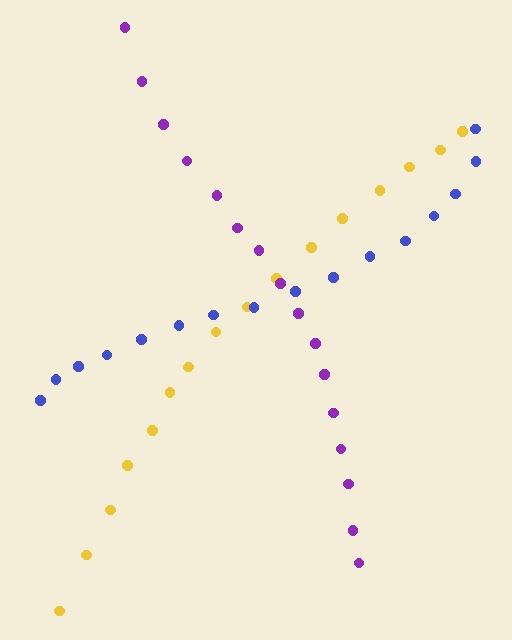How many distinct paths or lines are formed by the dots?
There are 3 distinct paths.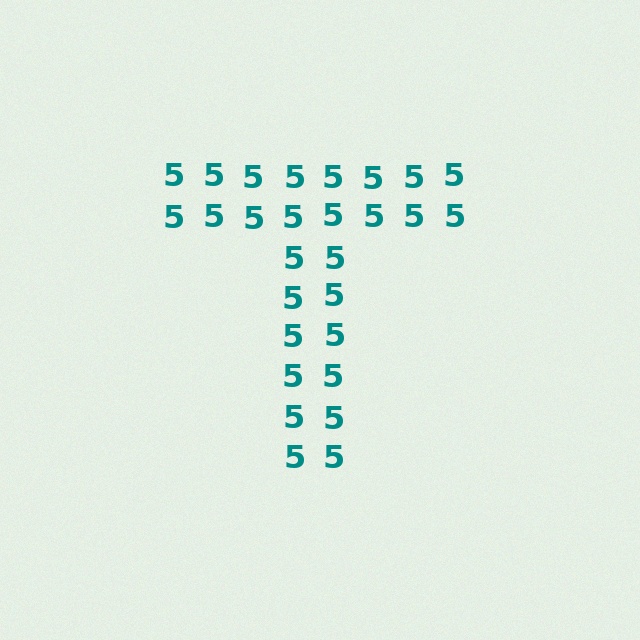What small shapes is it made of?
It is made of small digit 5's.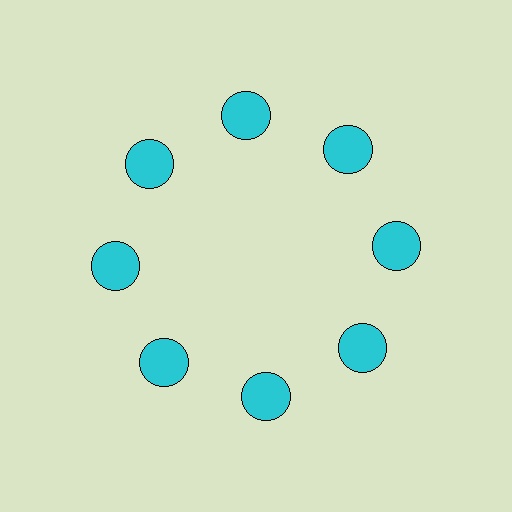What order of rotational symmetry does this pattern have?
This pattern has 8-fold rotational symmetry.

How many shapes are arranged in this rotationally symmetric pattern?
There are 8 shapes, arranged in 8 groups of 1.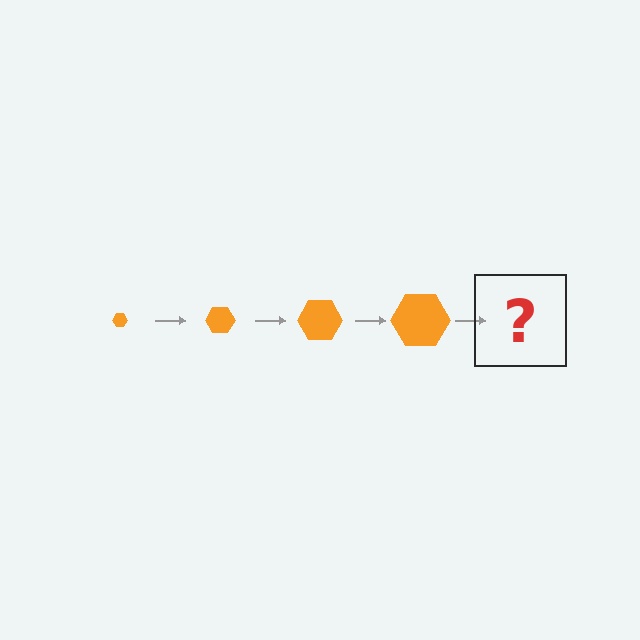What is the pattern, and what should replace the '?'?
The pattern is that the hexagon gets progressively larger each step. The '?' should be an orange hexagon, larger than the previous one.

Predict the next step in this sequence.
The next step is an orange hexagon, larger than the previous one.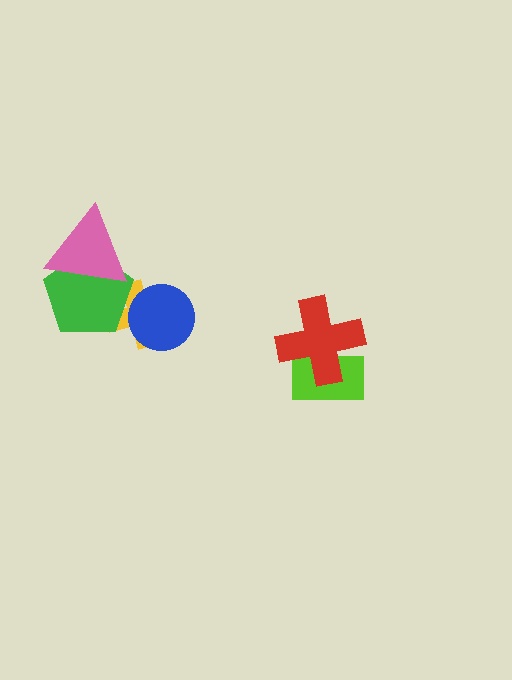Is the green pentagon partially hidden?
Yes, it is partially covered by another shape.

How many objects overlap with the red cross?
1 object overlaps with the red cross.